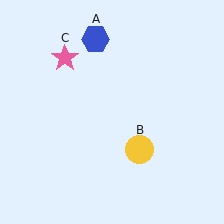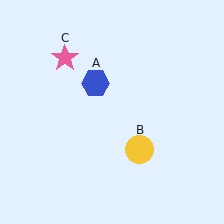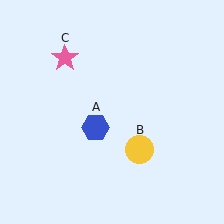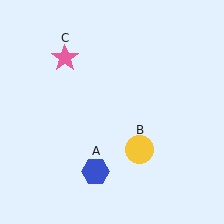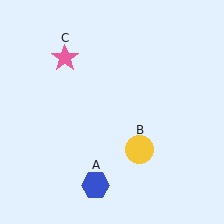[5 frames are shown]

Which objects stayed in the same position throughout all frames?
Yellow circle (object B) and pink star (object C) remained stationary.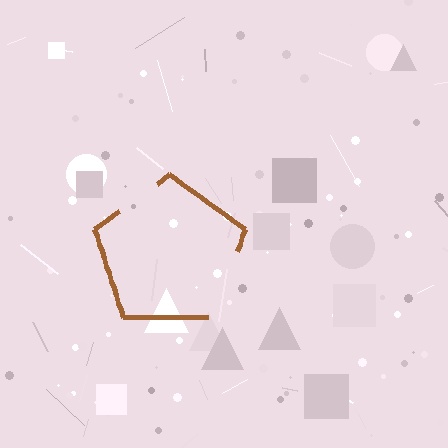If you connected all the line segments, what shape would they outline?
They would outline a pentagon.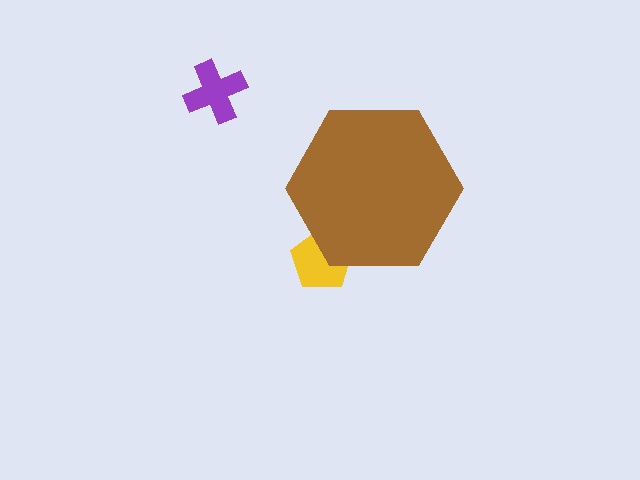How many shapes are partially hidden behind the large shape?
2 shapes are partially hidden.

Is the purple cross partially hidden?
No, the purple cross is fully visible.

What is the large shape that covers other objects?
A brown hexagon.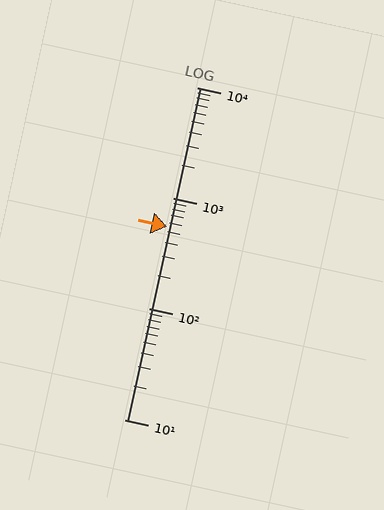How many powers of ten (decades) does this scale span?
The scale spans 3 decades, from 10 to 10000.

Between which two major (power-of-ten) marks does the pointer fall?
The pointer is between 100 and 1000.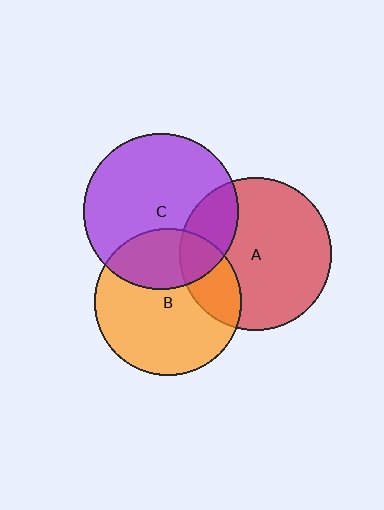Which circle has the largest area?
Circle C (purple).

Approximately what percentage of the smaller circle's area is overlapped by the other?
Approximately 30%.